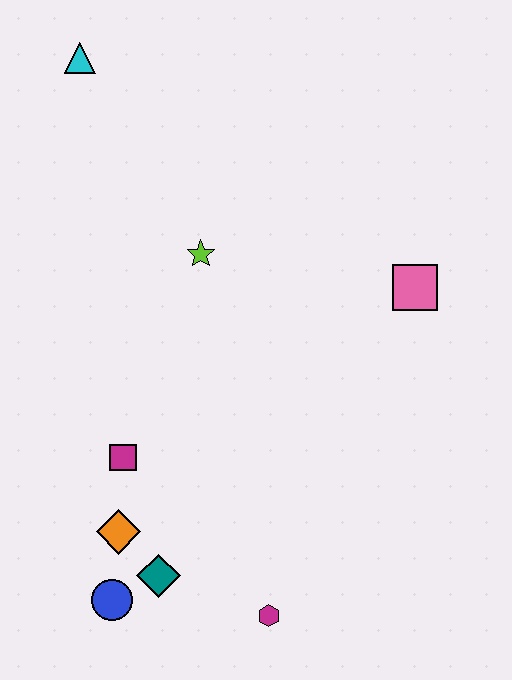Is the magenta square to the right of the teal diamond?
No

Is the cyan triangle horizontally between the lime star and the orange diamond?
No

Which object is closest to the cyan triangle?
The lime star is closest to the cyan triangle.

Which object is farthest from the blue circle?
The cyan triangle is farthest from the blue circle.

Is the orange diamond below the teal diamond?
No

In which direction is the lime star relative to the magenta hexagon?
The lime star is above the magenta hexagon.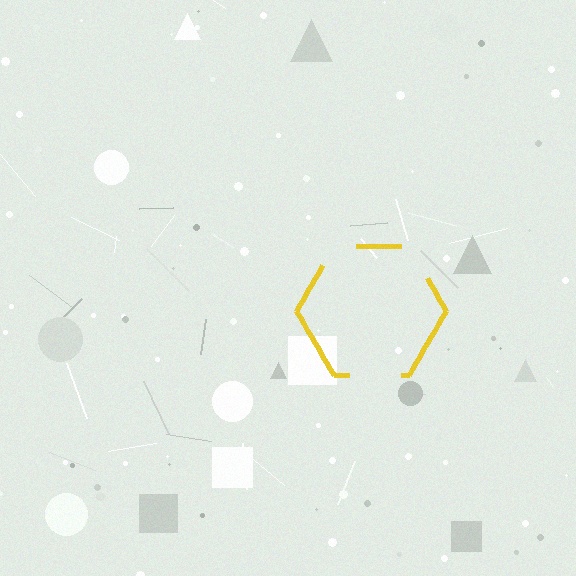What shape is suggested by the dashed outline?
The dashed outline suggests a hexagon.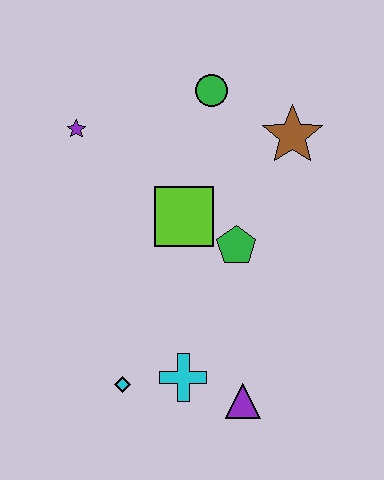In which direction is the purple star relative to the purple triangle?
The purple star is above the purple triangle.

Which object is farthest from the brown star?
The cyan diamond is farthest from the brown star.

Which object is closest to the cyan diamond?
The cyan cross is closest to the cyan diamond.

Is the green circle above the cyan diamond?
Yes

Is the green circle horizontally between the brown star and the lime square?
Yes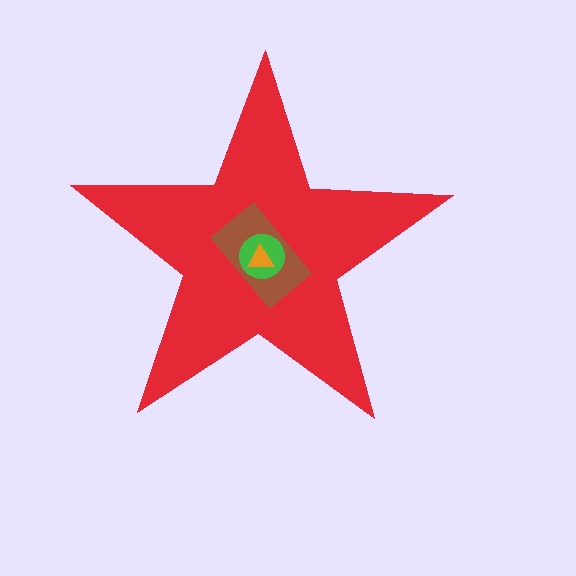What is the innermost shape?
The orange triangle.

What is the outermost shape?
The red star.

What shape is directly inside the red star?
The brown rectangle.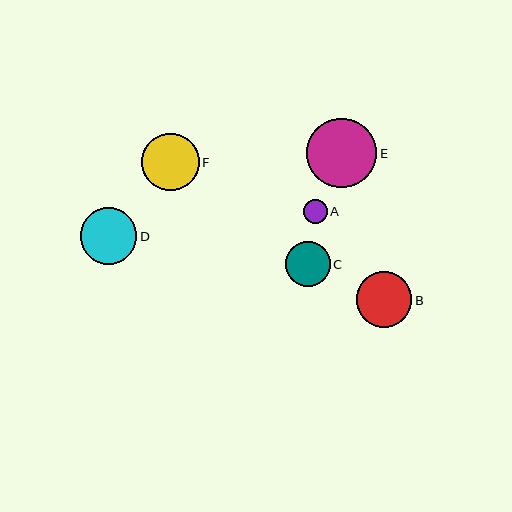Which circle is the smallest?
Circle A is the smallest with a size of approximately 24 pixels.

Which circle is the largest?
Circle E is the largest with a size of approximately 70 pixels.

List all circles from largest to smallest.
From largest to smallest: E, F, D, B, C, A.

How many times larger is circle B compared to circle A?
Circle B is approximately 2.3 times the size of circle A.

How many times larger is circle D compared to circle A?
Circle D is approximately 2.3 times the size of circle A.